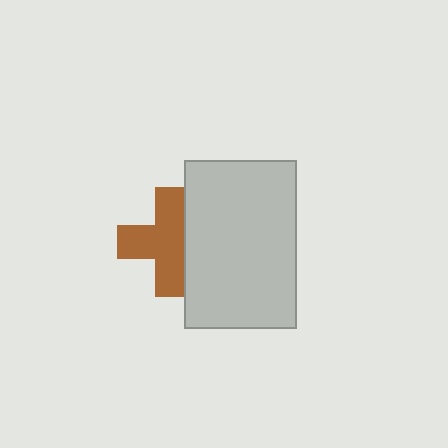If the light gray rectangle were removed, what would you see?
You would see the complete brown cross.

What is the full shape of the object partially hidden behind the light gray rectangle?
The partially hidden object is a brown cross.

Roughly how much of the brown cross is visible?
Most of it is visible (roughly 69%).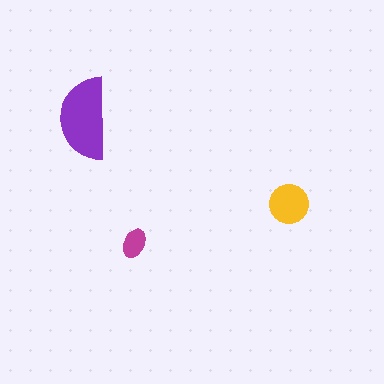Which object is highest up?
The purple semicircle is topmost.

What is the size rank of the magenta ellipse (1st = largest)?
3rd.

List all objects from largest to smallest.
The purple semicircle, the yellow circle, the magenta ellipse.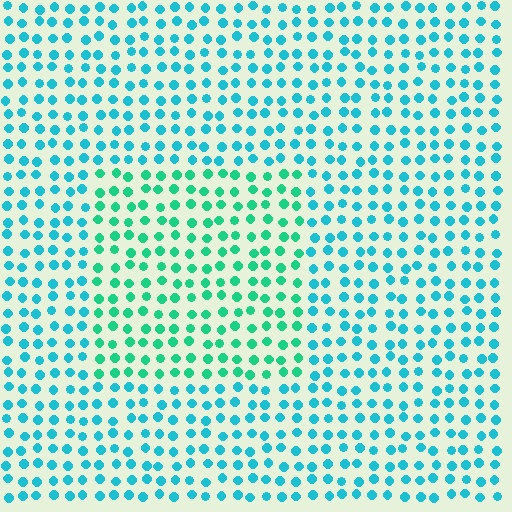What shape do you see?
I see a rectangle.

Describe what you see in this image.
The image is filled with small cyan elements in a uniform arrangement. A rectangle-shaped region is visible where the elements are tinted to a slightly different hue, forming a subtle color boundary.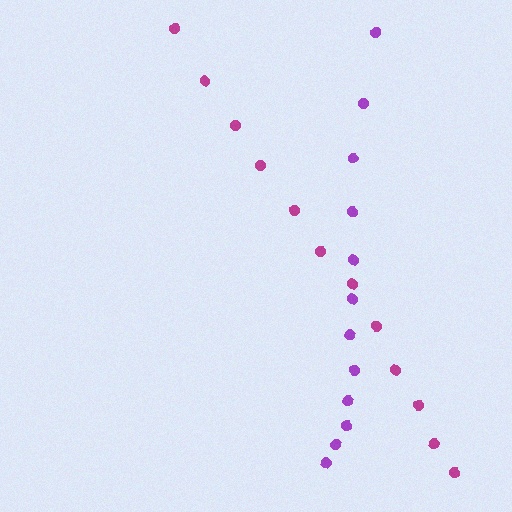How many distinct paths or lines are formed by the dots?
There are 2 distinct paths.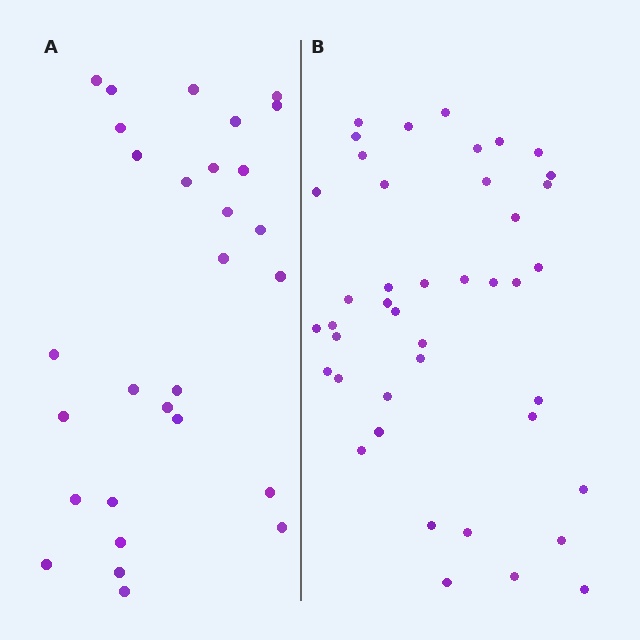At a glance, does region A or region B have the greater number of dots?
Region B (the right region) has more dots.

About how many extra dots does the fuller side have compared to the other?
Region B has approximately 15 more dots than region A.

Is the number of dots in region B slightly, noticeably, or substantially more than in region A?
Region B has noticeably more, but not dramatically so. The ratio is roughly 1.4 to 1.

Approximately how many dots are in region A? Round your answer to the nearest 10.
About 30 dots. (The exact count is 29, which rounds to 30.)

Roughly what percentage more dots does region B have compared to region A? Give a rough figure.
About 45% more.